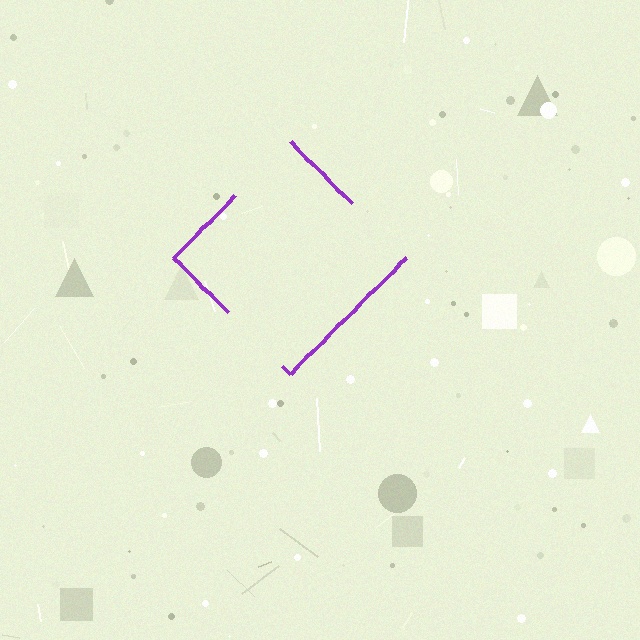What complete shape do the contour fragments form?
The contour fragments form a diamond.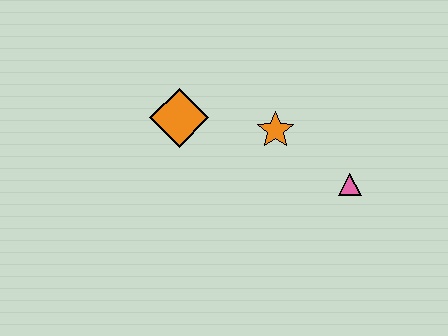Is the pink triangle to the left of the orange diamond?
No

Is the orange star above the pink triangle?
Yes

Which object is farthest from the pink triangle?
The orange diamond is farthest from the pink triangle.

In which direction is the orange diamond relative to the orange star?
The orange diamond is to the left of the orange star.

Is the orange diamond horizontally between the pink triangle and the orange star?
No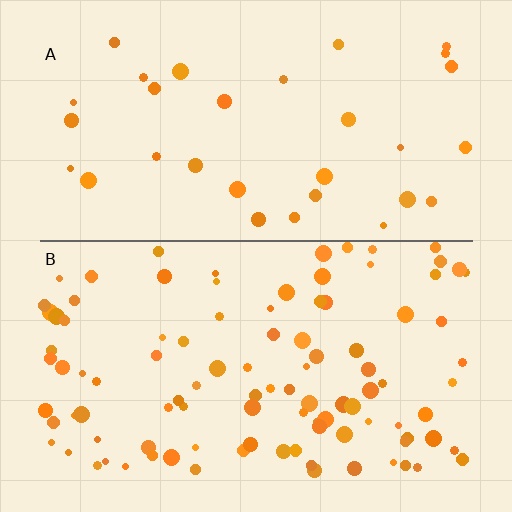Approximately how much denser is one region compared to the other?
Approximately 3.1× — region B over region A.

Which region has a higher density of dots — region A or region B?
B (the bottom).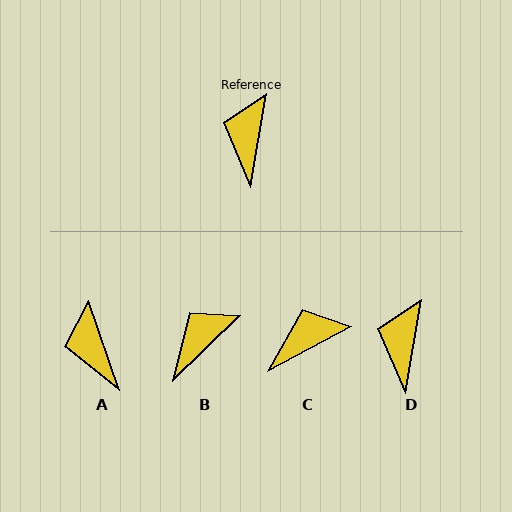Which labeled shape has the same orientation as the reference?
D.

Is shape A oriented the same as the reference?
No, it is off by about 29 degrees.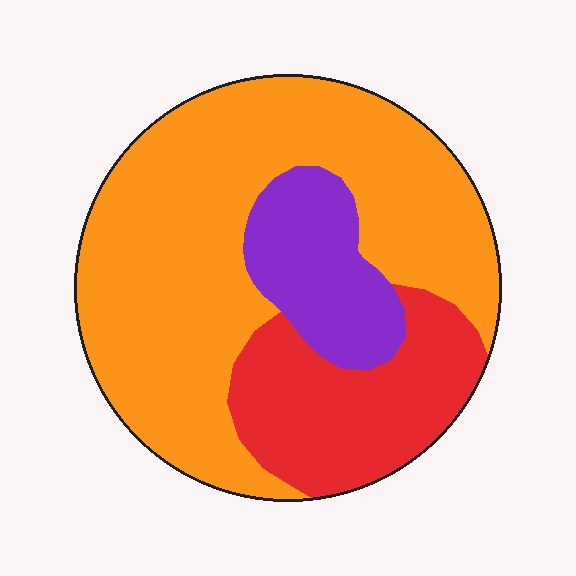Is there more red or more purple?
Red.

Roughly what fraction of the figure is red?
Red covers roughly 25% of the figure.